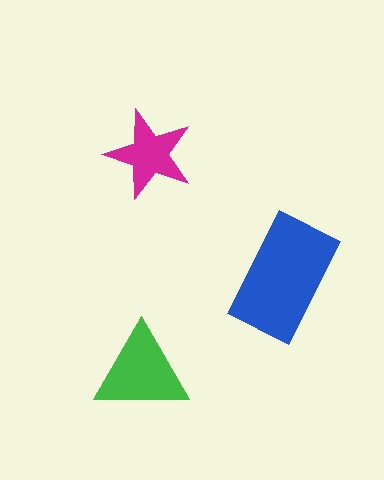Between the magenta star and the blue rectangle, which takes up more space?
The blue rectangle.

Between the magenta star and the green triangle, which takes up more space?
The green triangle.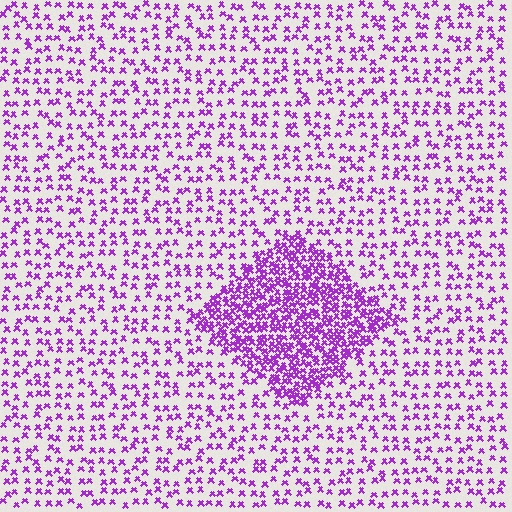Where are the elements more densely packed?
The elements are more densely packed inside the diamond boundary.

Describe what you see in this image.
The image contains small purple elements arranged at two different densities. A diamond-shaped region is visible where the elements are more densely packed than the surrounding area.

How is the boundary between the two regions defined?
The boundary is defined by a change in element density (approximately 2.7x ratio). All elements are the same color, size, and shape.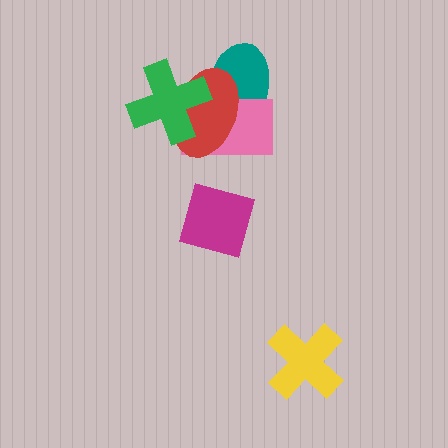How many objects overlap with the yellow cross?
0 objects overlap with the yellow cross.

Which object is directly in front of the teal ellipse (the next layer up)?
The pink rectangle is directly in front of the teal ellipse.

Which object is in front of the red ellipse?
The green cross is in front of the red ellipse.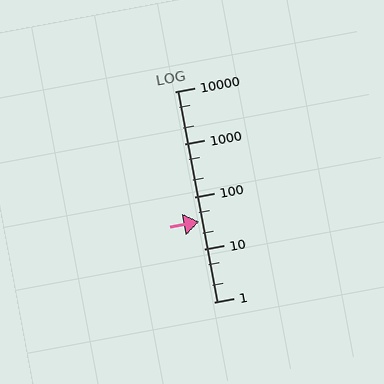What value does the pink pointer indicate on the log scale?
The pointer indicates approximately 34.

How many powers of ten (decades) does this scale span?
The scale spans 4 decades, from 1 to 10000.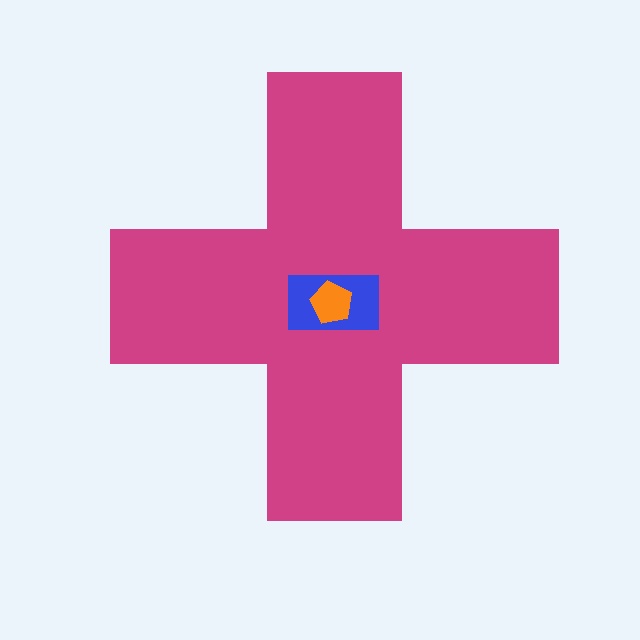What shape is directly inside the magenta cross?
The blue rectangle.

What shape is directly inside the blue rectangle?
The orange pentagon.